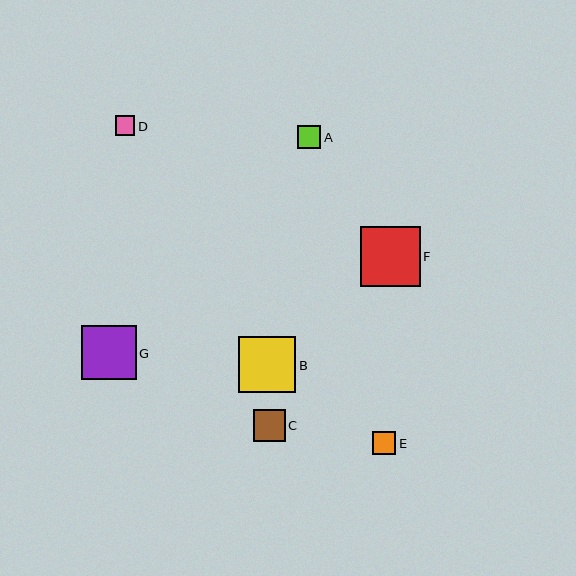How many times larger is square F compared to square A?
Square F is approximately 2.6 times the size of square A.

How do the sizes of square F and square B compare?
Square F and square B are approximately the same size.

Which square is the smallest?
Square D is the smallest with a size of approximately 19 pixels.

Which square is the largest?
Square F is the largest with a size of approximately 59 pixels.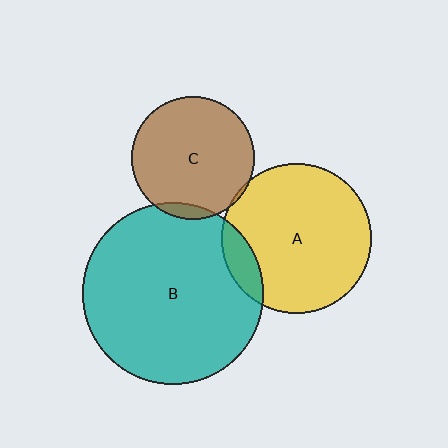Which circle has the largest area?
Circle B (teal).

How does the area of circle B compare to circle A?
Approximately 1.5 times.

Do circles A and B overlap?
Yes.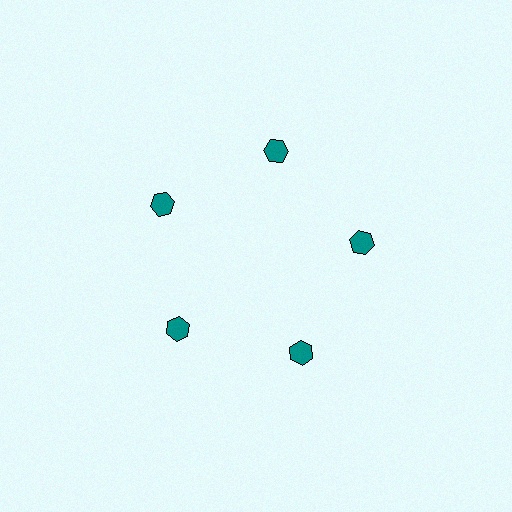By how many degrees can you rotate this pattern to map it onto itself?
The pattern maps onto itself every 72 degrees of rotation.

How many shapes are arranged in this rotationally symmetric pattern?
There are 5 shapes, arranged in 5 groups of 1.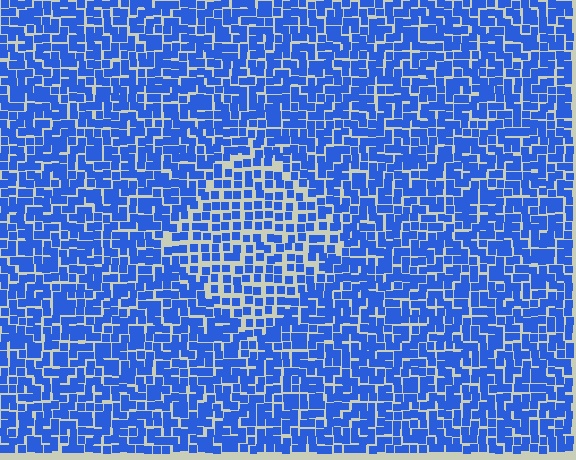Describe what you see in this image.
The image contains small blue elements arranged at two different densities. A diamond-shaped region is visible where the elements are less densely packed than the surrounding area.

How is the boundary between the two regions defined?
The boundary is defined by a change in element density (approximately 1.5x ratio). All elements are the same color, size, and shape.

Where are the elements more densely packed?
The elements are more densely packed outside the diamond boundary.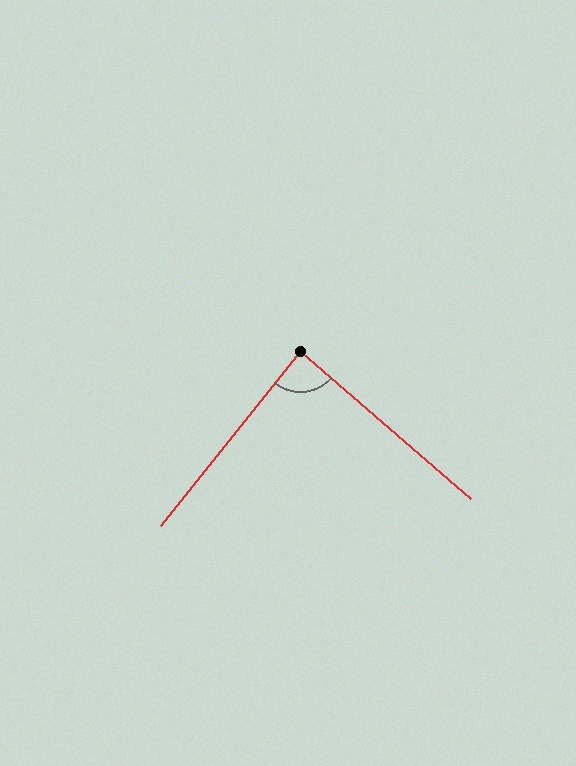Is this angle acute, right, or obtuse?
It is approximately a right angle.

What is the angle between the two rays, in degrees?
Approximately 88 degrees.